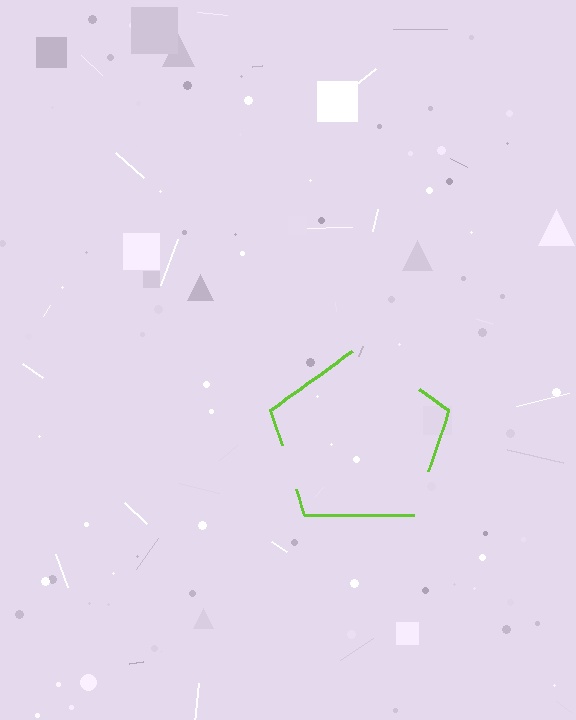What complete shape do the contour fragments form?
The contour fragments form a pentagon.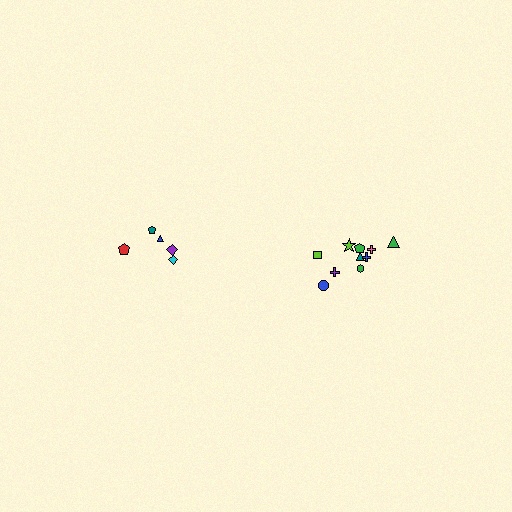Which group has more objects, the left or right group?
The right group.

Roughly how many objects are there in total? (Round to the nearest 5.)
Roughly 15 objects in total.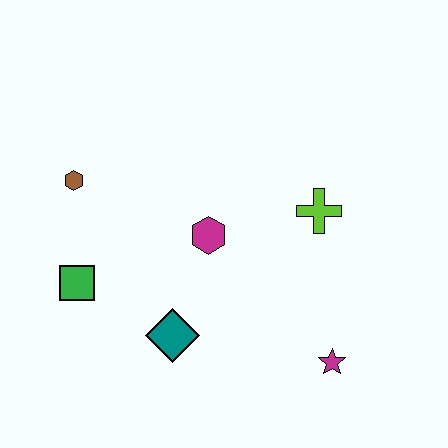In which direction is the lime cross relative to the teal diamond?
The lime cross is to the right of the teal diamond.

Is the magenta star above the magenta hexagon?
No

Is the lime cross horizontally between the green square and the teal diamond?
No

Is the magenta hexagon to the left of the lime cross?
Yes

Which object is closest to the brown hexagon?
The green square is closest to the brown hexagon.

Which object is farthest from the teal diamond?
The lime cross is farthest from the teal diamond.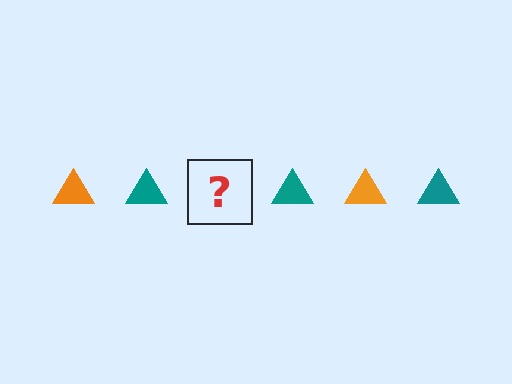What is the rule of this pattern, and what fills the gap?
The rule is that the pattern cycles through orange, teal triangles. The gap should be filled with an orange triangle.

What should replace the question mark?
The question mark should be replaced with an orange triangle.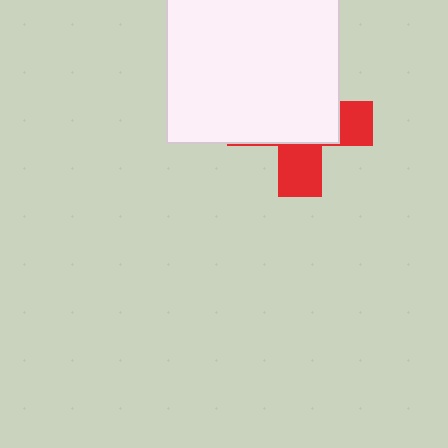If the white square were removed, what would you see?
You would see the complete red cross.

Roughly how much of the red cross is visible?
A small part of it is visible (roughly 36%).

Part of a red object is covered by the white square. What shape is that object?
It is a cross.